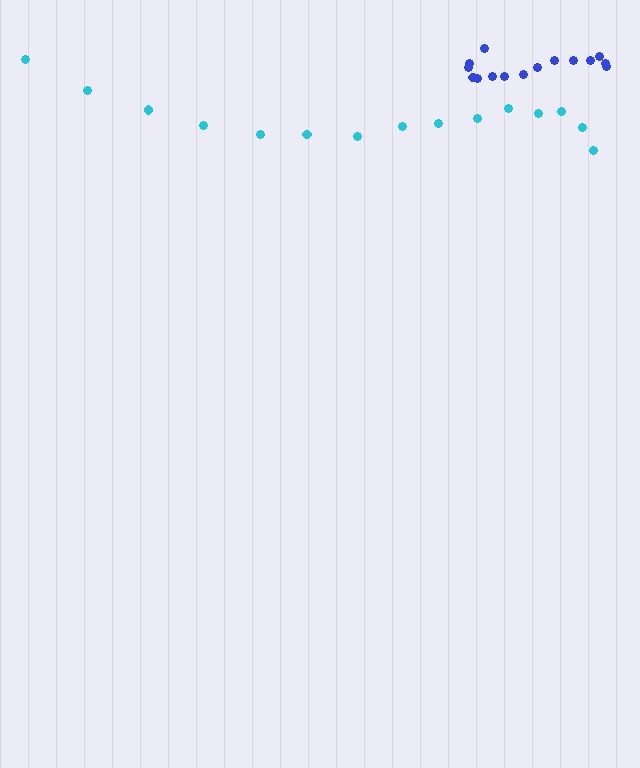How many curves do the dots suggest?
There are 2 distinct paths.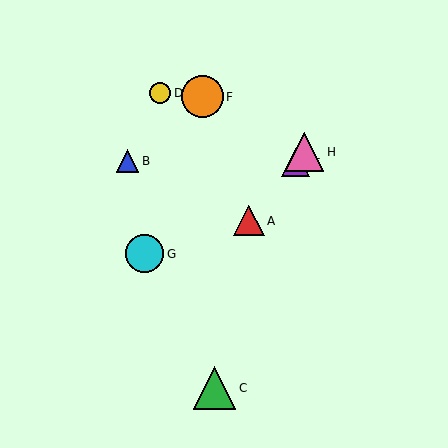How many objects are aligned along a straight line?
3 objects (A, E, H) are aligned along a straight line.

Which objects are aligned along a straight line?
Objects A, E, H are aligned along a straight line.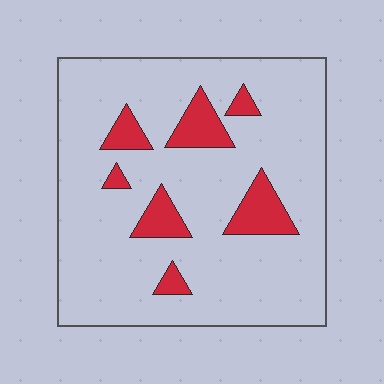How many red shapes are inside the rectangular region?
7.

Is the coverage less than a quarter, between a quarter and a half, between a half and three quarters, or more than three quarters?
Less than a quarter.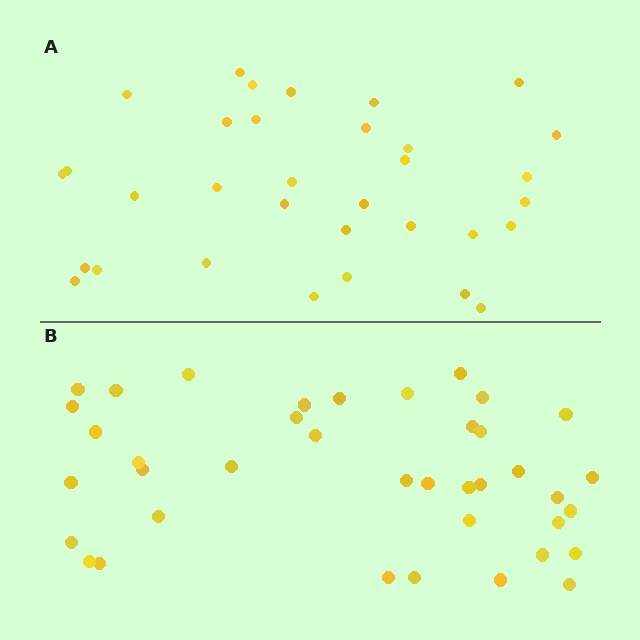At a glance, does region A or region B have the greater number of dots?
Region B (the bottom region) has more dots.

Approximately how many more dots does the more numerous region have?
Region B has about 6 more dots than region A.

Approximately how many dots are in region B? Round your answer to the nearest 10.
About 40 dots. (The exact count is 39, which rounds to 40.)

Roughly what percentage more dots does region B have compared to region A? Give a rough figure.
About 20% more.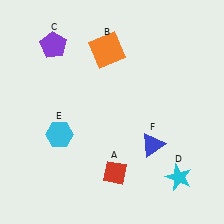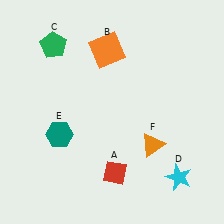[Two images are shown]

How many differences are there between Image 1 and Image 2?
There are 3 differences between the two images.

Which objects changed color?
C changed from purple to green. E changed from cyan to teal. F changed from blue to orange.